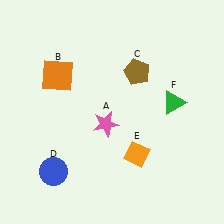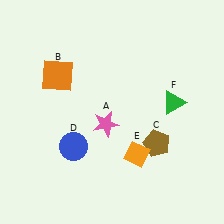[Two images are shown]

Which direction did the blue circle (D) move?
The blue circle (D) moved up.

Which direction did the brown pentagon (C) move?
The brown pentagon (C) moved down.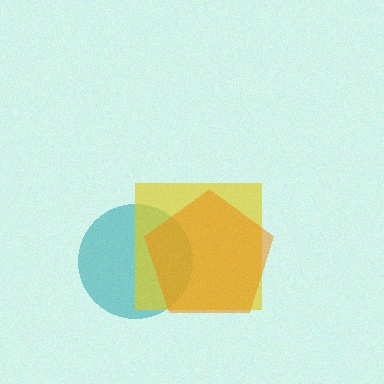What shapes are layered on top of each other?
The layered shapes are: a teal circle, a yellow square, an orange pentagon.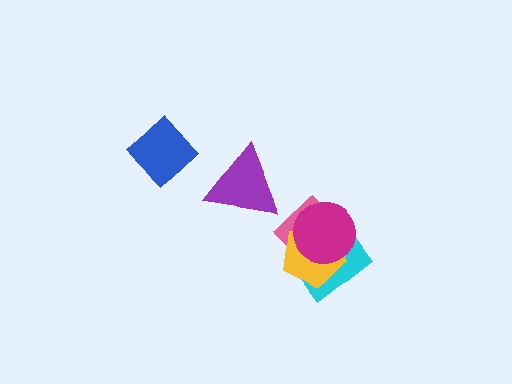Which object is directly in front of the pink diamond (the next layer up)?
The yellow pentagon is directly in front of the pink diamond.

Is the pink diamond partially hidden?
Yes, it is partially covered by another shape.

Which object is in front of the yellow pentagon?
The magenta circle is in front of the yellow pentagon.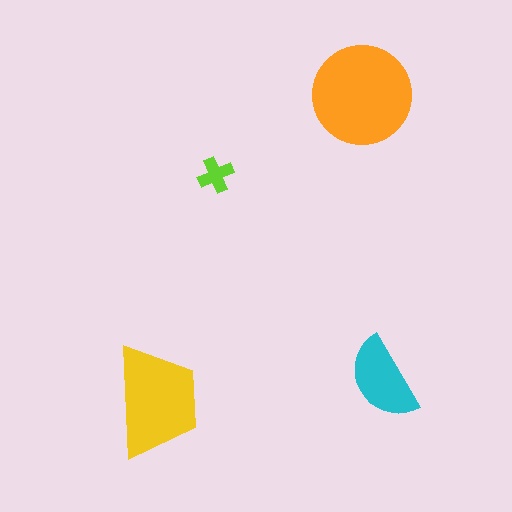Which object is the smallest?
The lime cross.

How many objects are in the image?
There are 4 objects in the image.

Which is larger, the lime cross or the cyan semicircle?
The cyan semicircle.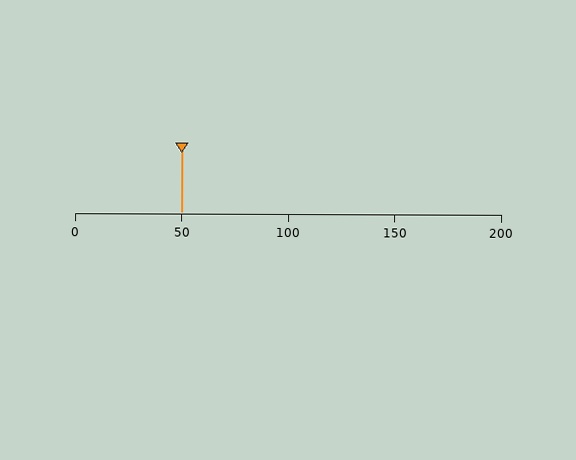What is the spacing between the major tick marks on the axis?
The major ticks are spaced 50 apart.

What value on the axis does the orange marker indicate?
The marker indicates approximately 50.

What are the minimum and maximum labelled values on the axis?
The axis runs from 0 to 200.